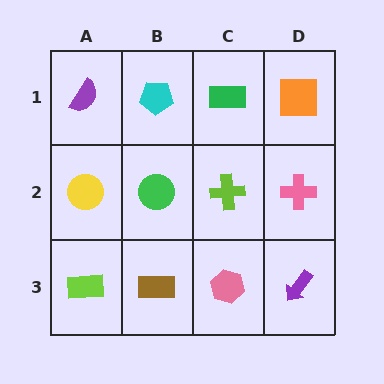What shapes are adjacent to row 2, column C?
A green rectangle (row 1, column C), a pink hexagon (row 3, column C), a green circle (row 2, column B), a pink cross (row 2, column D).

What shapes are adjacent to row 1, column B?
A green circle (row 2, column B), a purple semicircle (row 1, column A), a green rectangle (row 1, column C).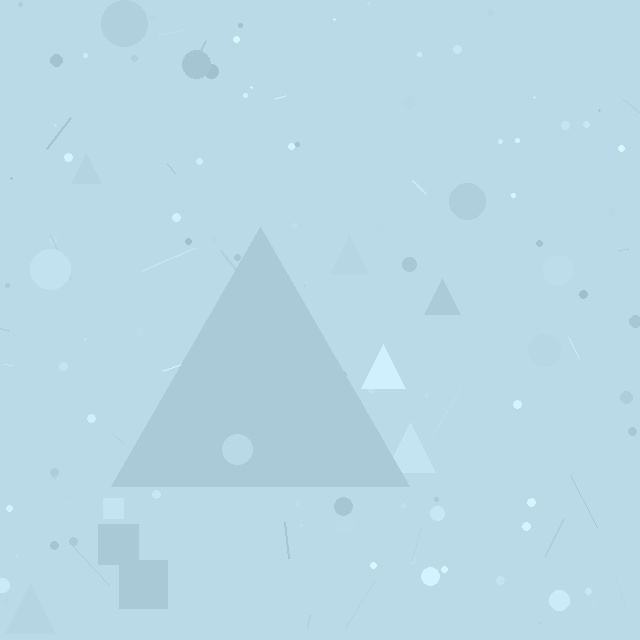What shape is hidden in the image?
A triangle is hidden in the image.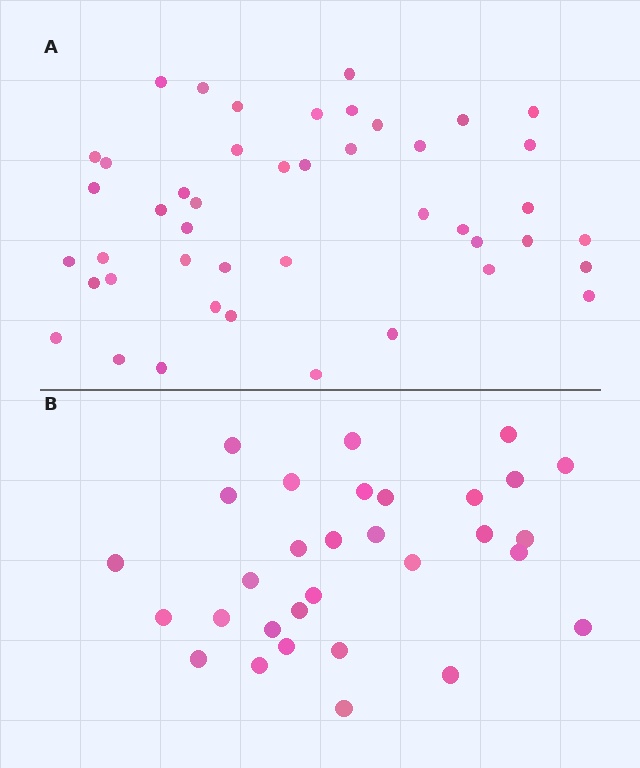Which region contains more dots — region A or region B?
Region A (the top region) has more dots.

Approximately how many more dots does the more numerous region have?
Region A has approximately 15 more dots than region B.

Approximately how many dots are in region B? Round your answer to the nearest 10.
About 30 dots. (The exact count is 31, which rounds to 30.)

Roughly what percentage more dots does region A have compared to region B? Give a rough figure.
About 45% more.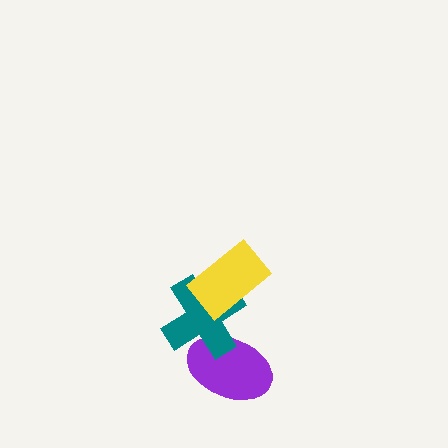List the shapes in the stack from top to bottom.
From top to bottom: the yellow rectangle, the teal cross, the purple ellipse.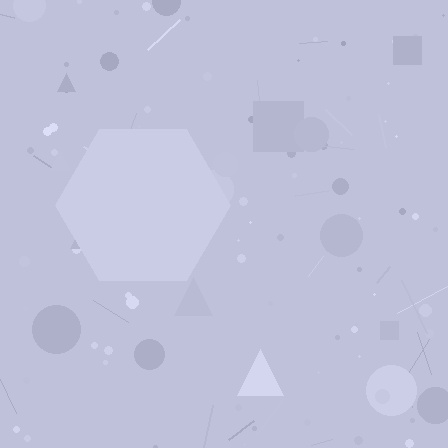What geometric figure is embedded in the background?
A hexagon is embedded in the background.